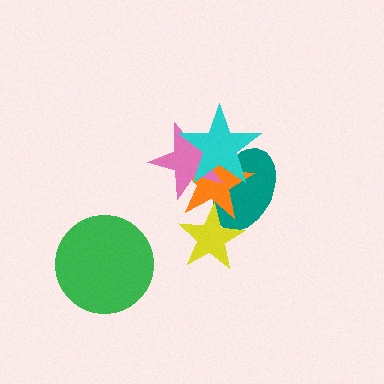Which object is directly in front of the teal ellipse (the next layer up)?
The orange star is directly in front of the teal ellipse.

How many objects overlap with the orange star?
4 objects overlap with the orange star.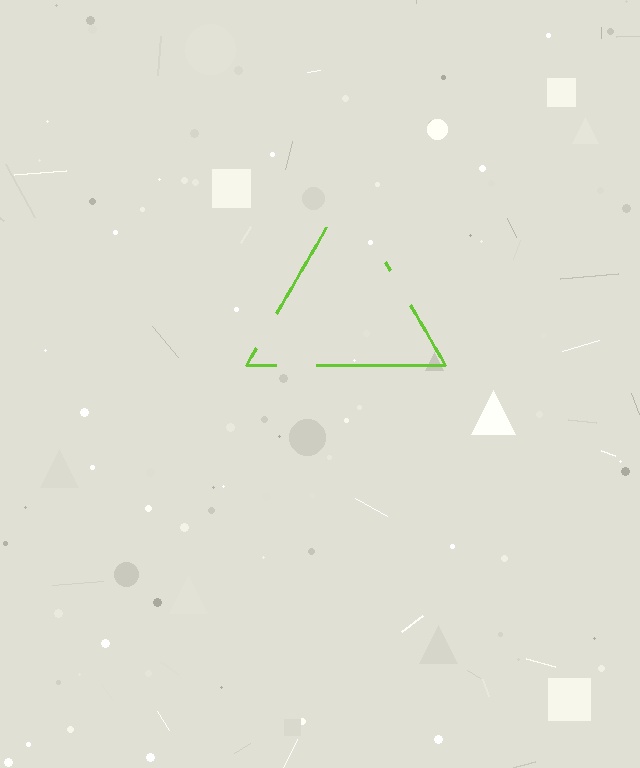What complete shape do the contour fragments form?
The contour fragments form a triangle.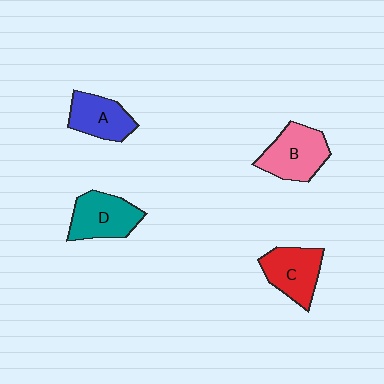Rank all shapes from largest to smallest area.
From largest to smallest: B (pink), D (teal), C (red), A (blue).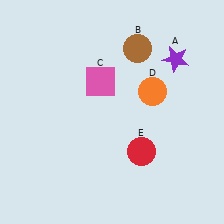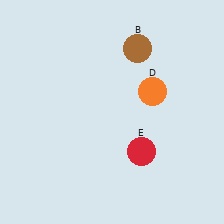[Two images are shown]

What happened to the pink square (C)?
The pink square (C) was removed in Image 2. It was in the top-left area of Image 1.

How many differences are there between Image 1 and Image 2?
There are 2 differences between the two images.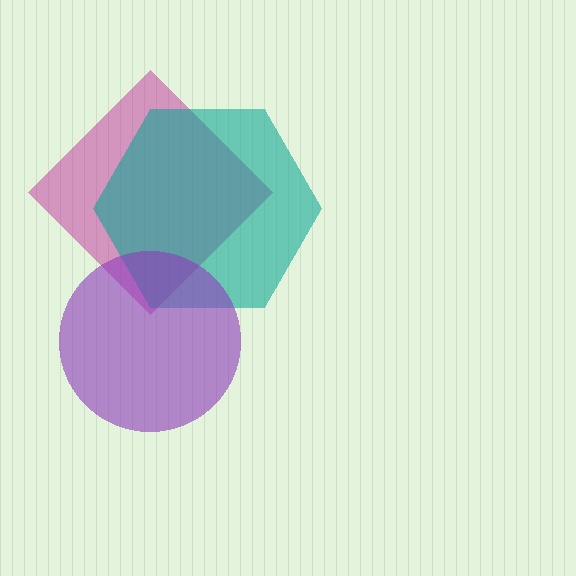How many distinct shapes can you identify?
There are 3 distinct shapes: a magenta diamond, a teal hexagon, a purple circle.